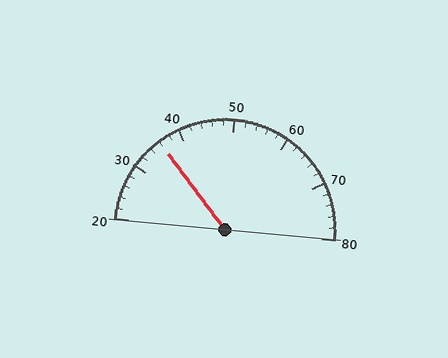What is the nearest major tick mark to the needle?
The nearest major tick mark is 40.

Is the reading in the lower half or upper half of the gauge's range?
The reading is in the lower half of the range (20 to 80).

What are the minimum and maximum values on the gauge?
The gauge ranges from 20 to 80.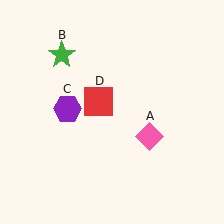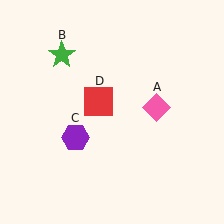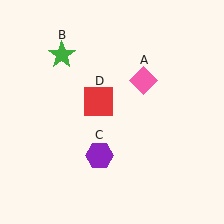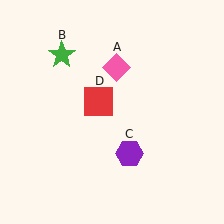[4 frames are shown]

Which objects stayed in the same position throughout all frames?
Green star (object B) and red square (object D) remained stationary.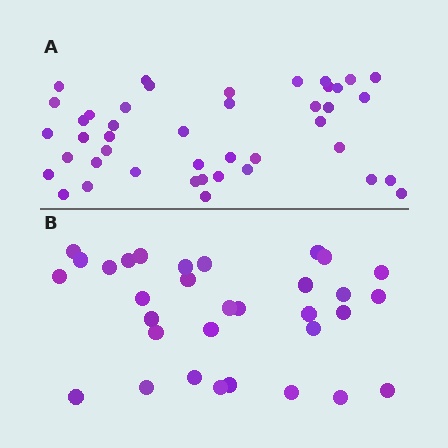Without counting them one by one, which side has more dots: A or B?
Region A (the top region) has more dots.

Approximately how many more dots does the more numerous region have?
Region A has roughly 12 or so more dots than region B.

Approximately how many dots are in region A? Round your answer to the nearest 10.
About 40 dots. (The exact count is 43, which rounds to 40.)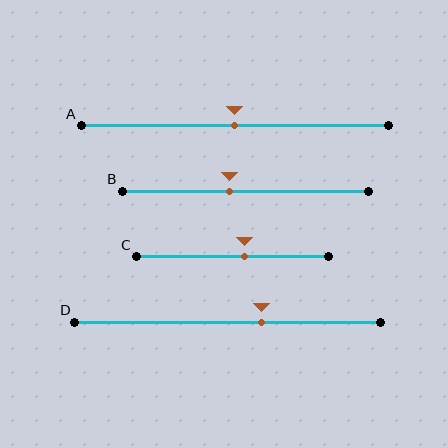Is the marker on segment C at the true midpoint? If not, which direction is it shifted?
No, the marker on segment C is shifted to the right by about 6% of the segment length.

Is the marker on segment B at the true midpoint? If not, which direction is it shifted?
No, the marker on segment B is shifted to the left by about 6% of the segment length.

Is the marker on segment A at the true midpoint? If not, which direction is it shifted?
Yes, the marker on segment A is at the true midpoint.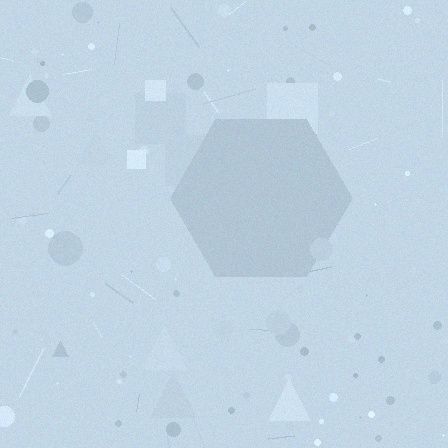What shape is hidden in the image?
A hexagon is hidden in the image.